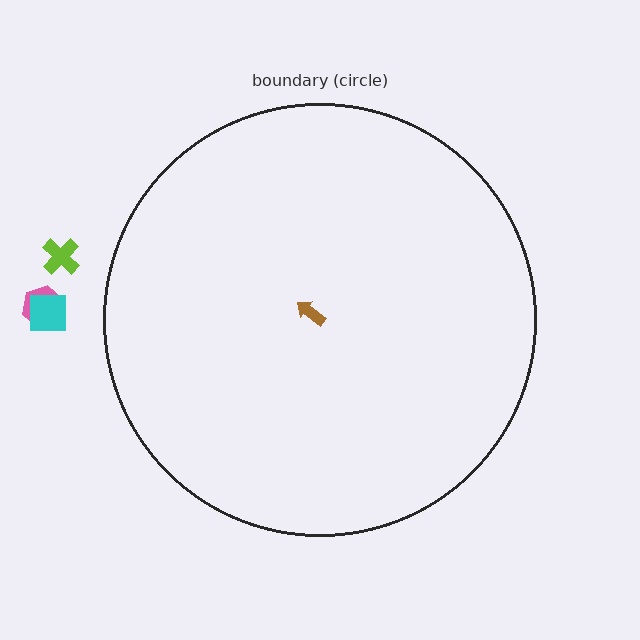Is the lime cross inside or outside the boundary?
Outside.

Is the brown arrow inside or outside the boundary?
Inside.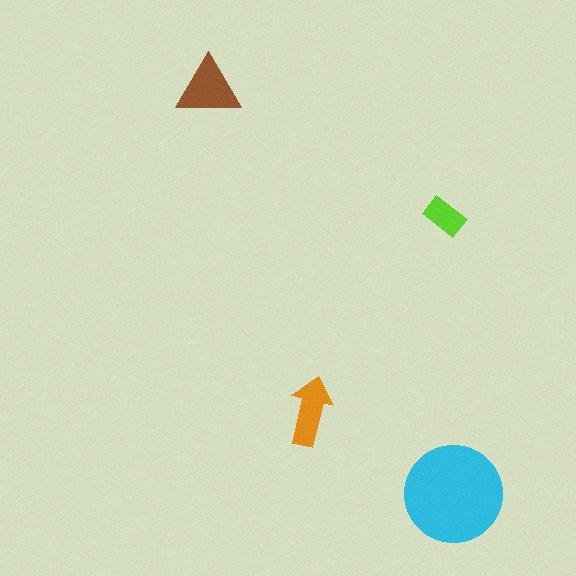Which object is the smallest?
The lime rectangle.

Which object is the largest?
The cyan circle.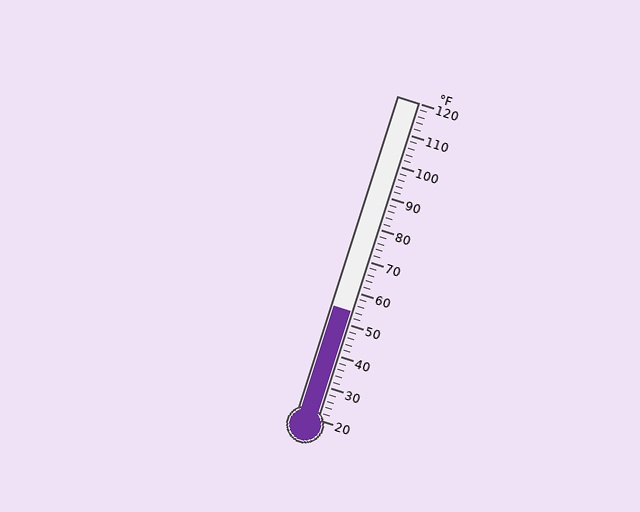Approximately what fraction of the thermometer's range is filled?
The thermometer is filled to approximately 35% of its range.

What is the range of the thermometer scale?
The thermometer scale ranges from 20°F to 120°F.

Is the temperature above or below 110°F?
The temperature is below 110°F.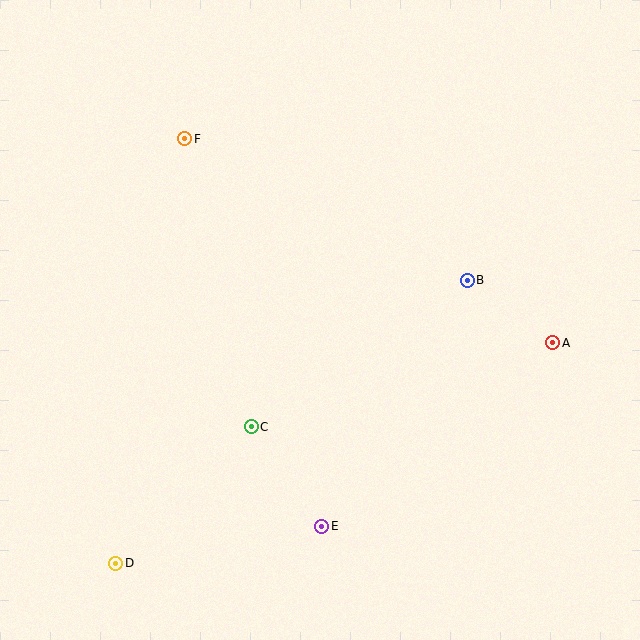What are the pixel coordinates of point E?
Point E is at (322, 526).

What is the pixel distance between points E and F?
The distance between E and F is 411 pixels.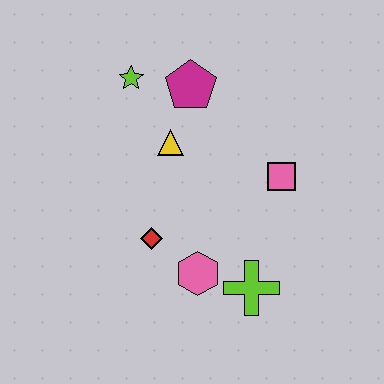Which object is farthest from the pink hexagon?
The lime star is farthest from the pink hexagon.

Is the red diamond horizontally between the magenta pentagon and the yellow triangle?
No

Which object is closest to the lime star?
The magenta pentagon is closest to the lime star.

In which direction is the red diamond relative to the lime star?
The red diamond is below the lime star.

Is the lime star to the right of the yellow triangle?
No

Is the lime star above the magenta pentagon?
Yes